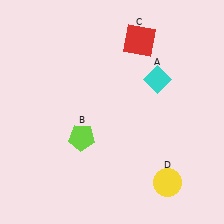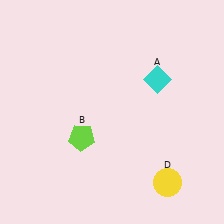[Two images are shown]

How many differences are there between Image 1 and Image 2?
There is 1 difference between the two images.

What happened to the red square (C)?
The red square (C) was removed in Image 2. It was in the top-right area of Image 1.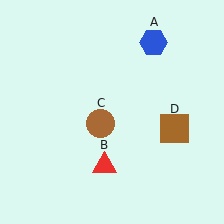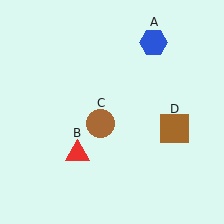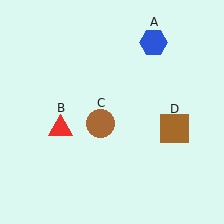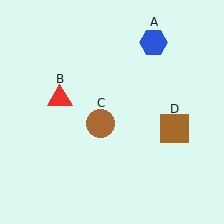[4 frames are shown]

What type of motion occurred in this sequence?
The red triangle (object B) rotated clockwise around the center of the scene.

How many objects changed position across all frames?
1 object changed position: red triangle (object B).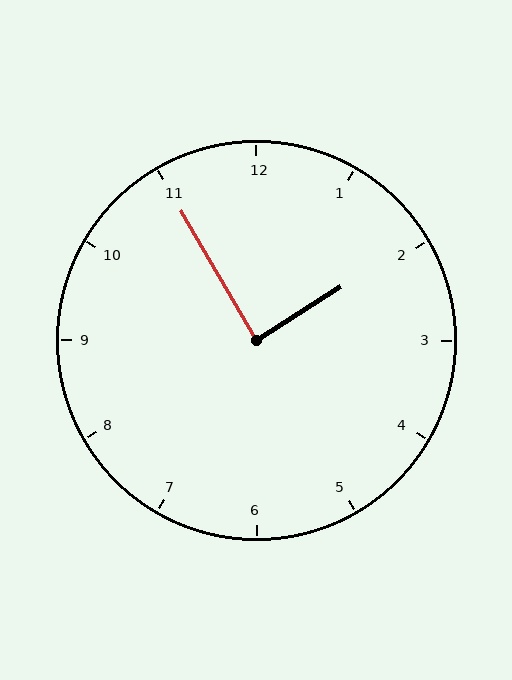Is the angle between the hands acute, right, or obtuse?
It is right.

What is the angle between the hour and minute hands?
Approximately 88 degrees.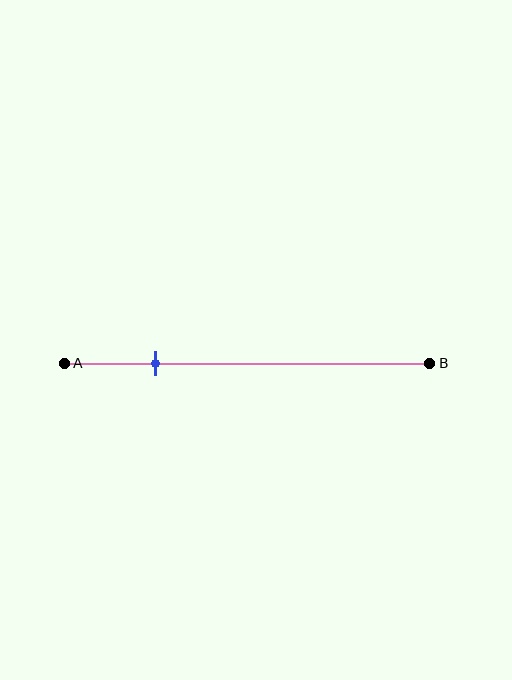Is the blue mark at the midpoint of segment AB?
No, the mark is at about 25% from A, not at the 50% midpoint.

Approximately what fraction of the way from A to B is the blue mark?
The blue mark is approximately 25% of the way from A to B.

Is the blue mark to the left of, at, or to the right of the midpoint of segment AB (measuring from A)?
The blue mark is to the left of the midpoint of segment AB.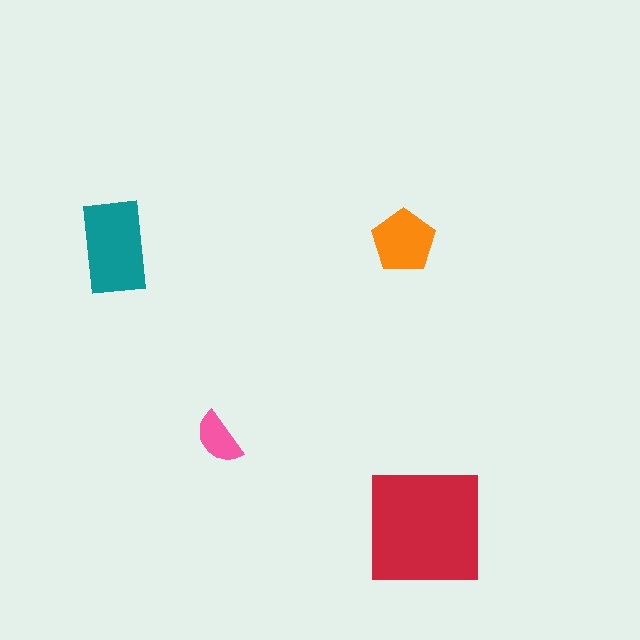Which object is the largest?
The red square.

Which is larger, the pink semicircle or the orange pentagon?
The orange pentagon.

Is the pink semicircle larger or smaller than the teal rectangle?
Smaller.